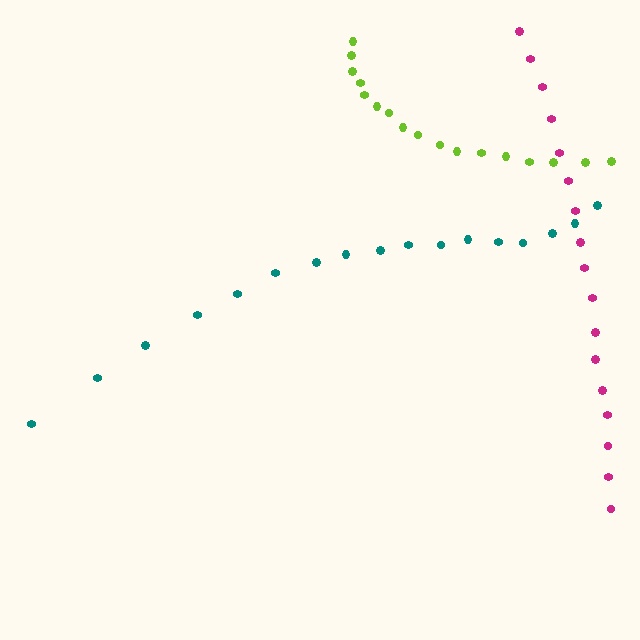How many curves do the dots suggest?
There are 3 distinct paths.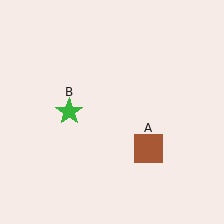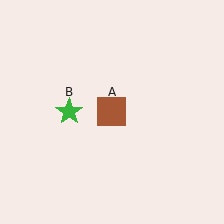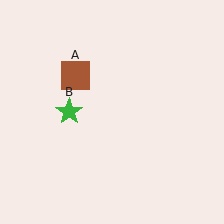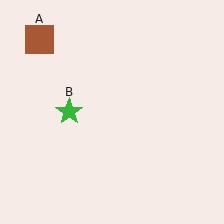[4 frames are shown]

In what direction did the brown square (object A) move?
The brown square (object A) moved up and to the left.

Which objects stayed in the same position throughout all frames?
Green star (object B) remained stationary.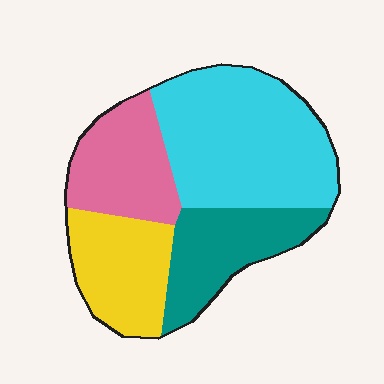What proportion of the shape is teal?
Teal takes up about one fifth (1/5) of the shape.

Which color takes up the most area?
Cyan, at roughly 40%.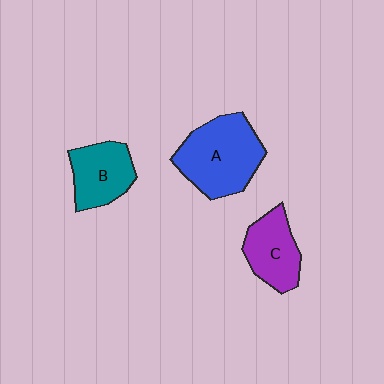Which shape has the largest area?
Shape A (blue).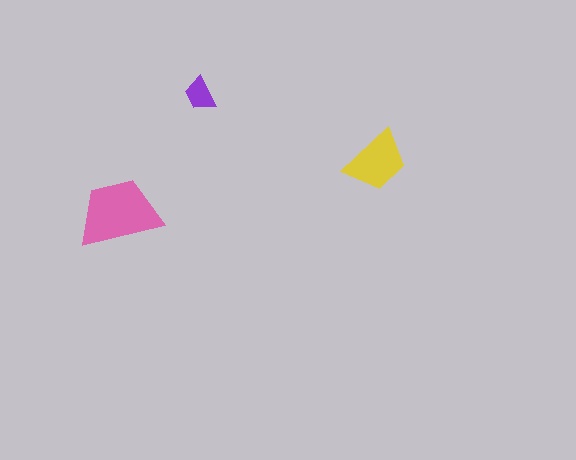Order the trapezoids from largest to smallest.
the pink one, the yellow one, the purple one.